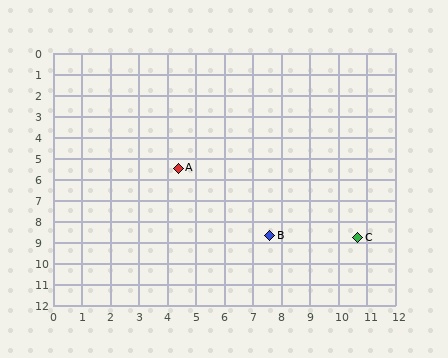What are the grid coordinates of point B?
Point B is at approximately (7.6, 8.7).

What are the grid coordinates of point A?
Point A is at approximately (4.4, 5.5).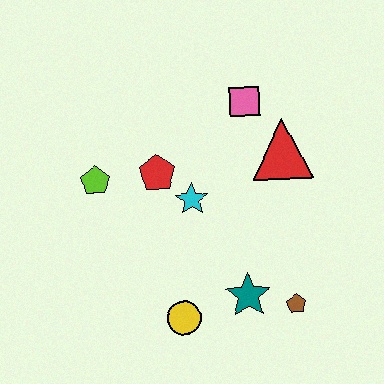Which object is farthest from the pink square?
The yellow circle is farthest from the pink square.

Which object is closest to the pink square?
The red triangle is closest to the pink square.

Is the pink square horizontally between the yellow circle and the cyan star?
No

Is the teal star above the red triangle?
No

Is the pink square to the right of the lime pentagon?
Yes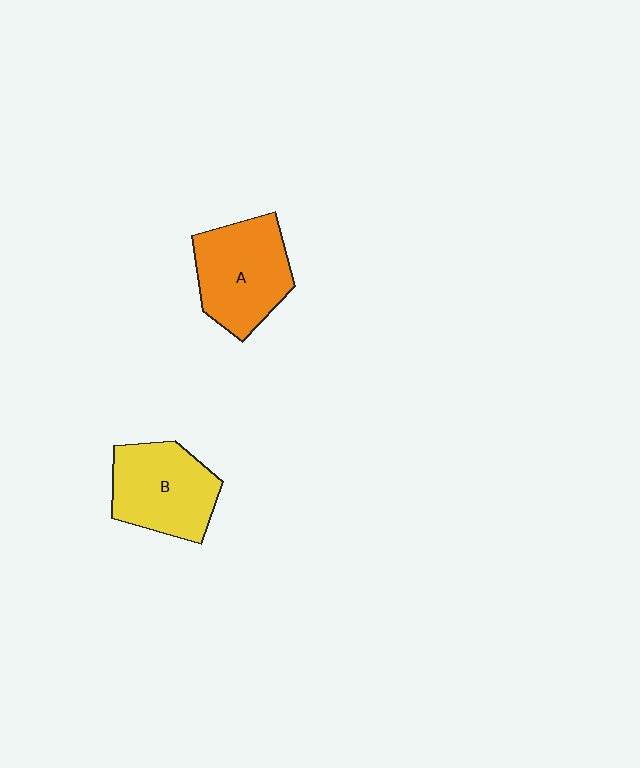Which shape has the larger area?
Shape A (orange).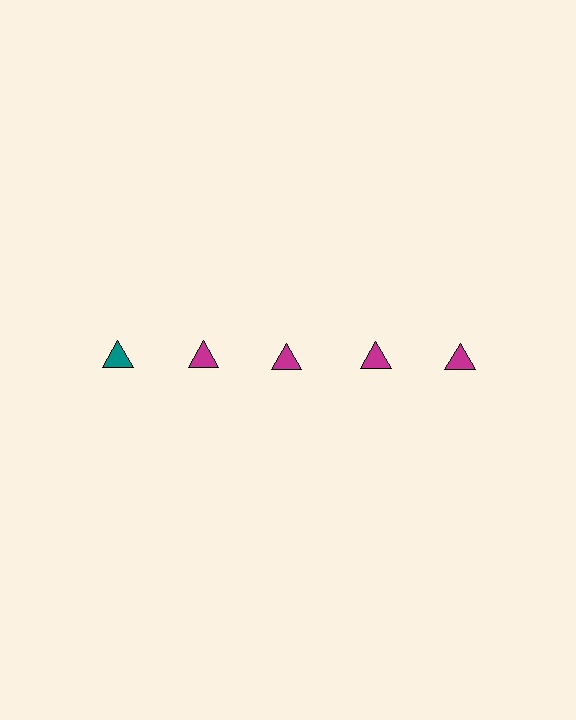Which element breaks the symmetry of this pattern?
The teal triangle in the top row, leftmost column breaks the symmetry. All other shapes are magenta triangles.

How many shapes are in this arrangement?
There are 5 shapes arranged in a grid pattern.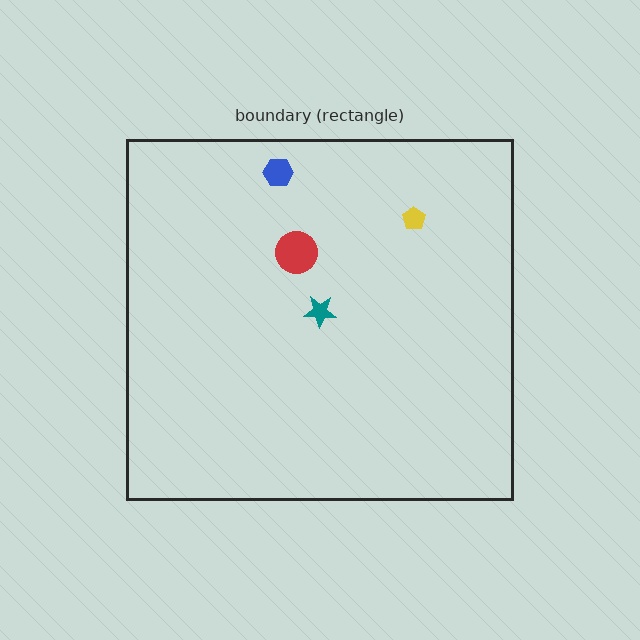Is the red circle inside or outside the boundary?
Inside.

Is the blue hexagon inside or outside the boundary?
Inside.